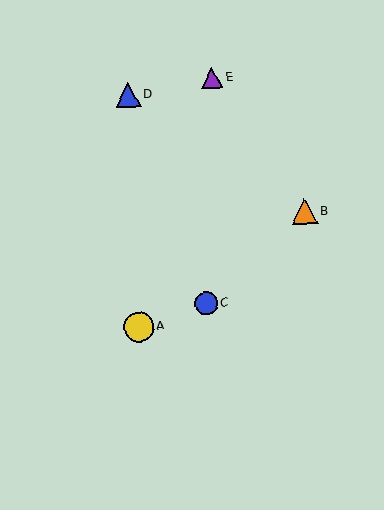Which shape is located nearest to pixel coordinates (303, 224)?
The orange triangle (labeled B) at (304, 211) is nearest to that location.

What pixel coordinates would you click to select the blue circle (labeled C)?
Click at (206, 303) to select the blue circle C.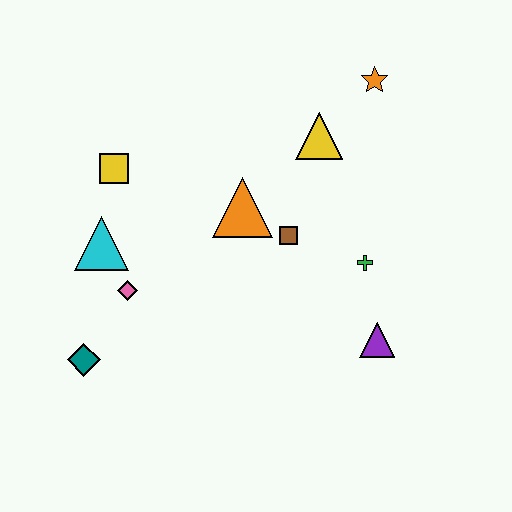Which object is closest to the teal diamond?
The pink diamond is closest to the teal diamond.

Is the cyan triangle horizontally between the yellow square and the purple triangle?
No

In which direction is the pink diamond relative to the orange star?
The pink diamond is to the left of the orange star.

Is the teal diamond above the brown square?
No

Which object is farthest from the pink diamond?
The orange star is farthest from the pink diamond.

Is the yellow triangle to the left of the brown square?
No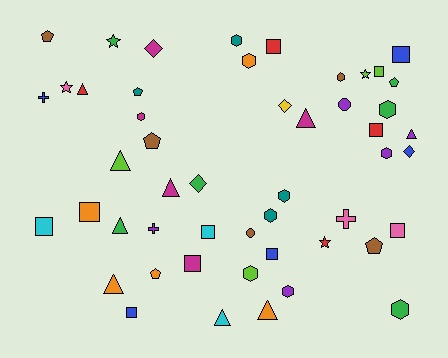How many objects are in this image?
There are 50 objects.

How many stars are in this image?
There are 4 stars.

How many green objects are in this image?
There are 6 green objects.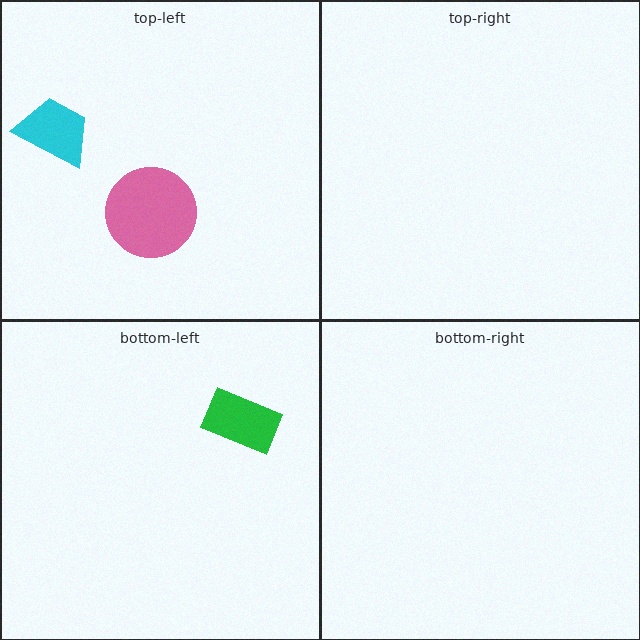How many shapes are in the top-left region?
2.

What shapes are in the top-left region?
The pink circle, the cyan trapezoid.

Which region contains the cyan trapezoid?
The top-left region.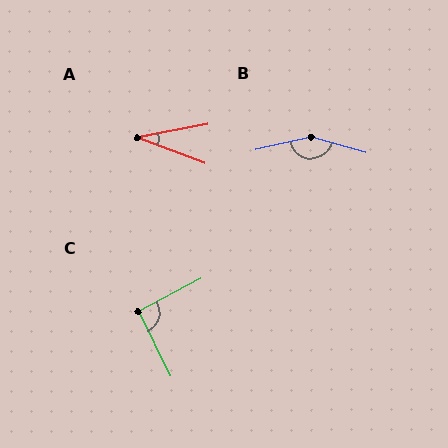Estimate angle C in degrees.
Approximately 92 degrees.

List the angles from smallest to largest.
A (31°), C (92°), B (151°).